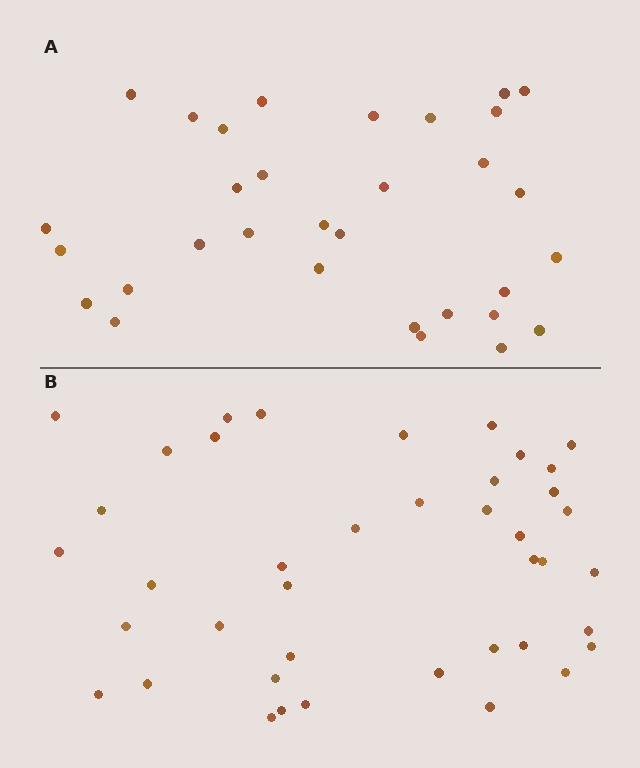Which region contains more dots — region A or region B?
Region B (the bottom region) has more dots.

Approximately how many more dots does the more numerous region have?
Region B has roughly 8 or so more dots than region A.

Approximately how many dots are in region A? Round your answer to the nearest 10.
About 30 dots. (The exact count is 32, which rounds to 30.)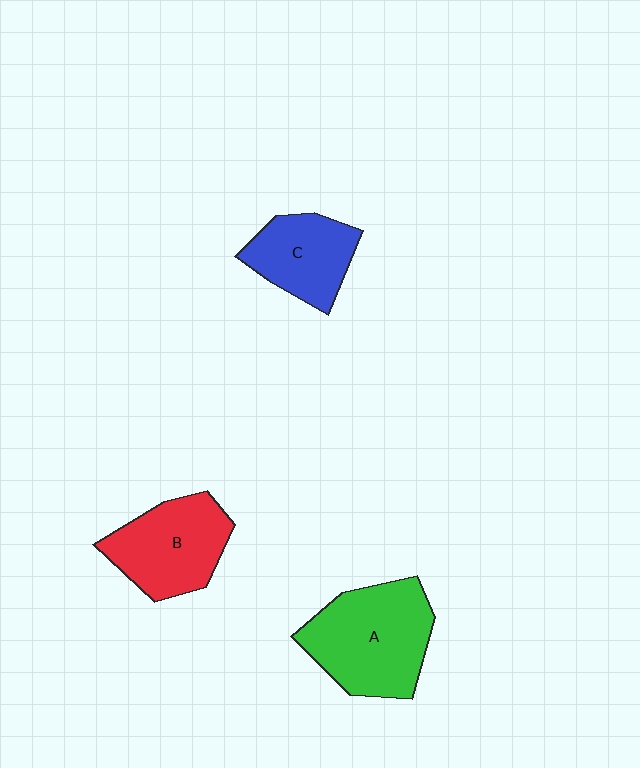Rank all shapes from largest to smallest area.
From largest to smallest: A (green), B (red), C (blue).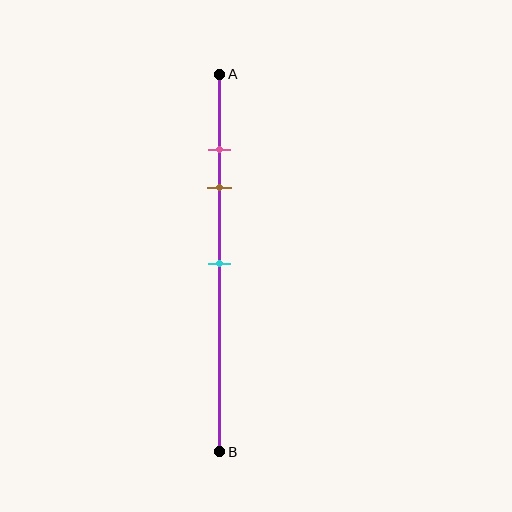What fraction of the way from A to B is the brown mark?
The brown mark is approximately 30% (0.3) of the way from A to B.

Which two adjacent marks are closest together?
The pink and brown marks are the closest adjacent pair.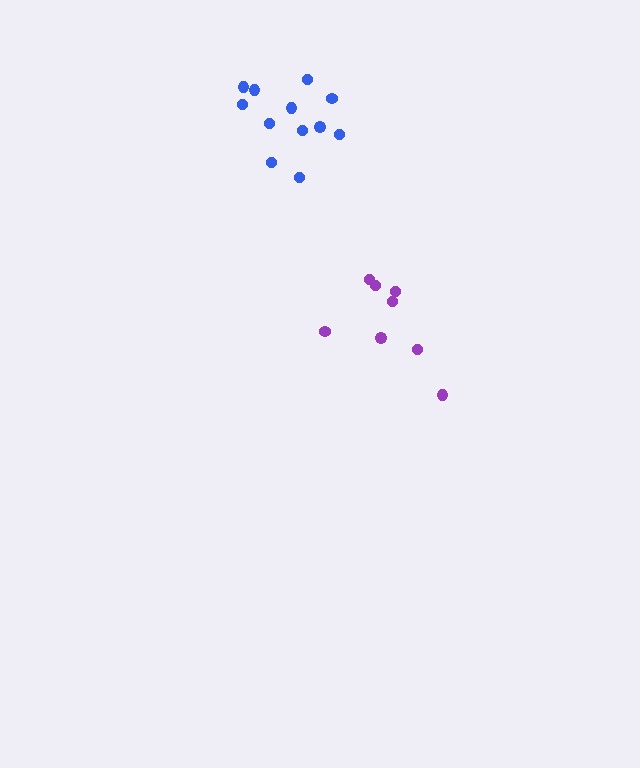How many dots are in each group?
Group 1: 8 dots, Group 2: 12 dots (20 total).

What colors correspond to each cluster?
The clusters are colored: purple, blue.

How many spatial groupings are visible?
There are 2 spatial groupings.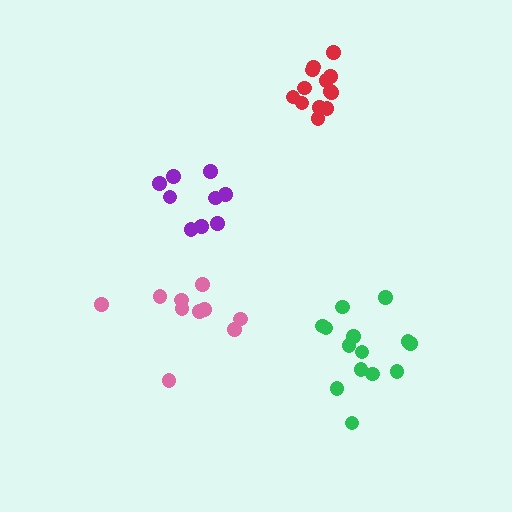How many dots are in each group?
Group 1: 9 dots, Group 2: 13 dots, Group 3: 10 dots, Group 4: 14 dots (46 total).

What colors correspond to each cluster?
The clusters are colored: purple, red, pink, green.